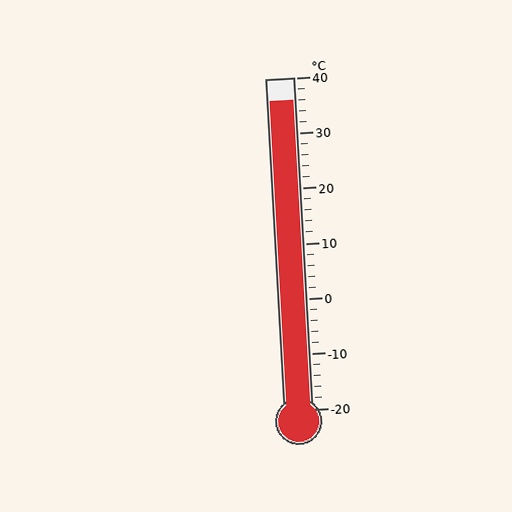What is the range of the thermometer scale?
The thermometer scale ranges from -20°C to 40°C.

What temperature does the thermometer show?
The thermometer shows approximately 36°C.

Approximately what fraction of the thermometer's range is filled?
The thermometer is filled to approximately 95% of its range.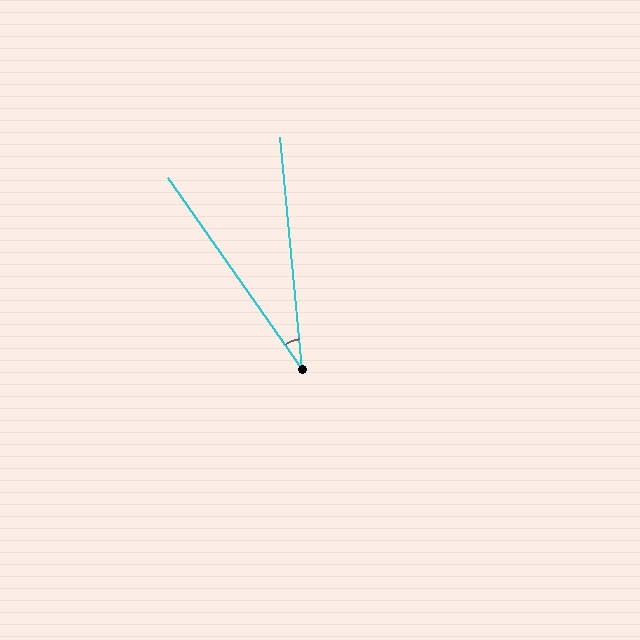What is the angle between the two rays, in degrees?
Approximately 30 degrees.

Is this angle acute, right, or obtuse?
It is acute.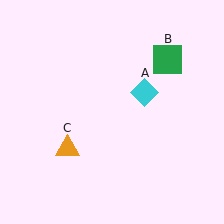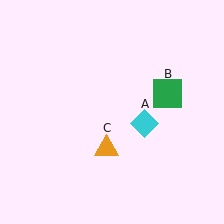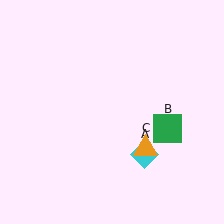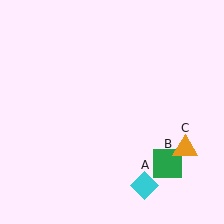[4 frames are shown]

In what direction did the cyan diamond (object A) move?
The cyan diamond (object A) moved down.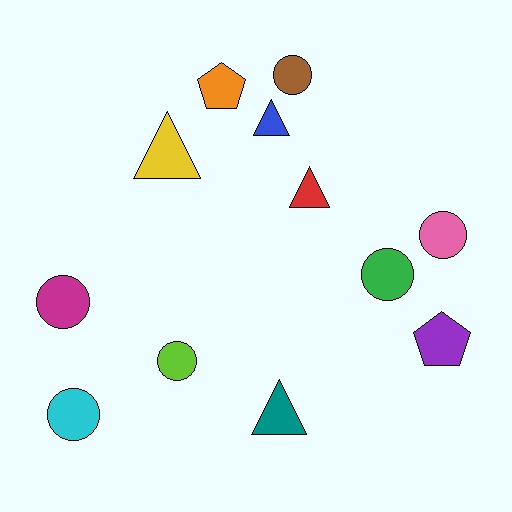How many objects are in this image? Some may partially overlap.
There are 12 objects.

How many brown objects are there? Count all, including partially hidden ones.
There is 1 brown object.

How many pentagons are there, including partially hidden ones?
There are 2 pentagons.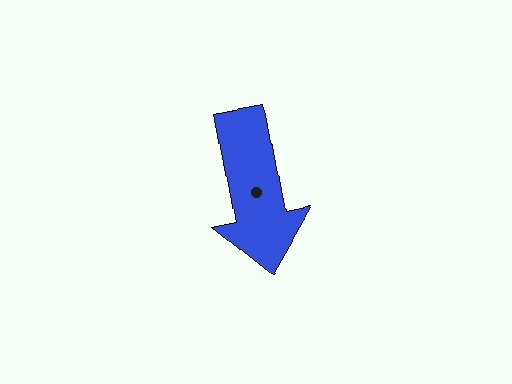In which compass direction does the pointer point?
South.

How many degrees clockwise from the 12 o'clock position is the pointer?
Approximately 170 degrees.